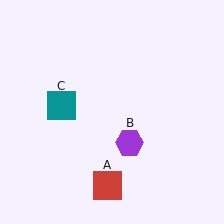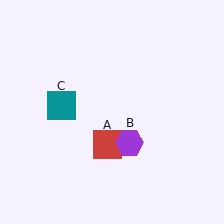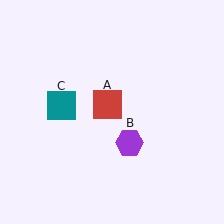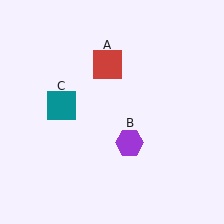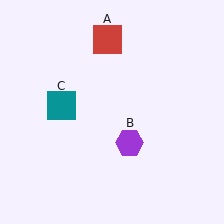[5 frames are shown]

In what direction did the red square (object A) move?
The red square (object A) moved up.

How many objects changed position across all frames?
1 object changed position: red square (object A).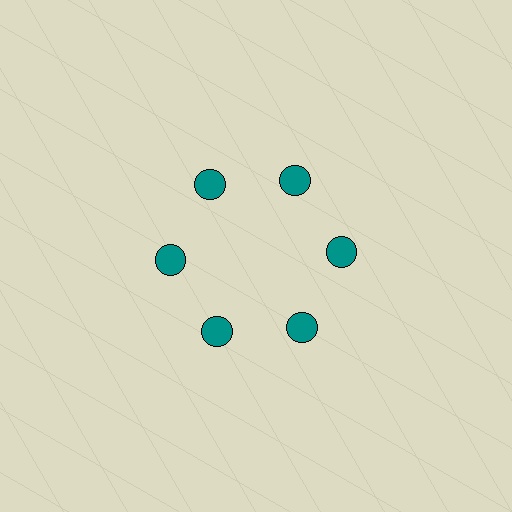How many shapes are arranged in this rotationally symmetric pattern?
There are 6 shapes, arranged in 6 groups of 1.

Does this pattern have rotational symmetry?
Yes, this pattern has 6-fold rotational symmetry. It looks the same after rotating 60 degrees around the center.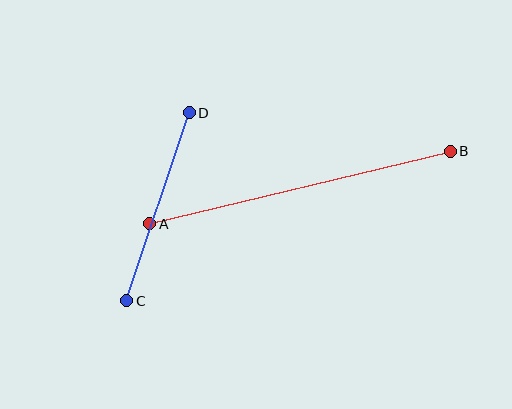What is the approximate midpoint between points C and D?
The midpoint is at approximately (158, 207) pixels.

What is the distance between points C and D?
The distance is approximately 198 pixels.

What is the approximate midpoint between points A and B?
The midpoint is at approximately (300, 187) pixels.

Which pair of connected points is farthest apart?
Points A and B are farthest apart.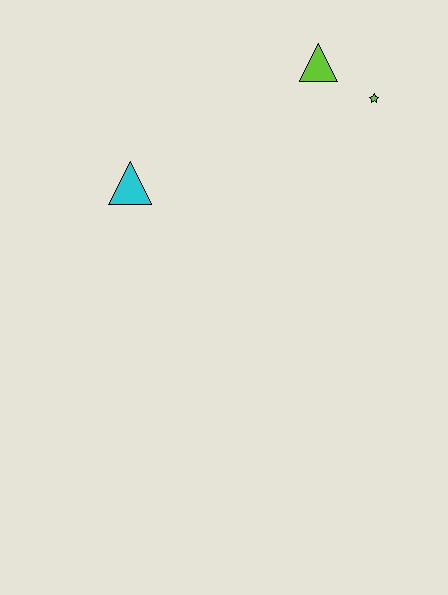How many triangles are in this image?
There are 2 triangles.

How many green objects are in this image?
There are no green objects.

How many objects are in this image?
There are 3 objects.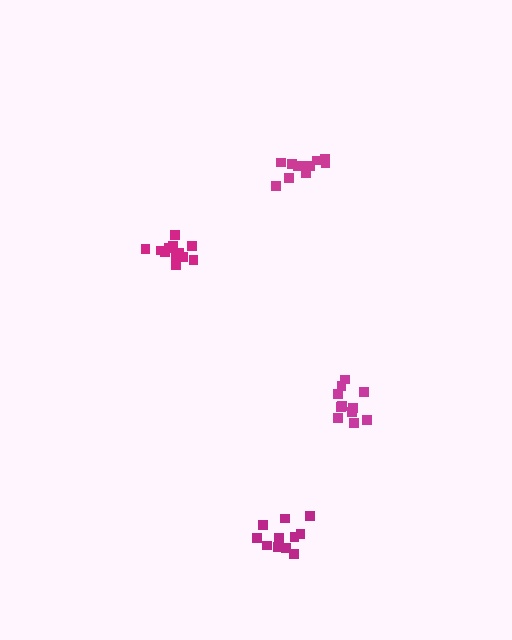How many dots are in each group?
Group 1: 11 dots, Group 2: 11 dots, Group 3: 14 dots, Group 4: 12 dots (48 total).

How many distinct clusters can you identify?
There are 4 distinct clusters.